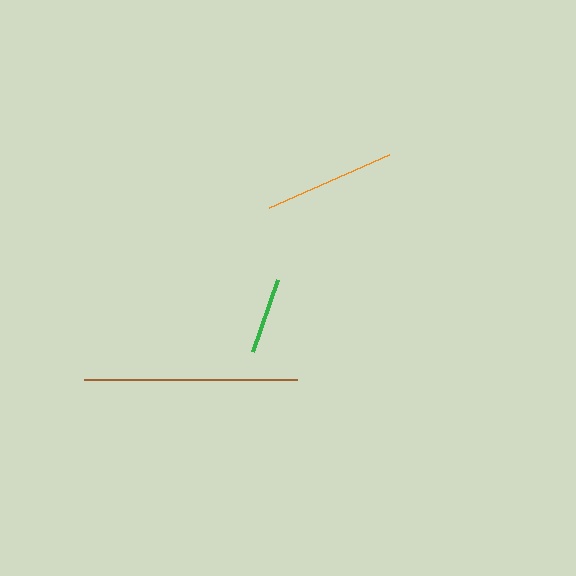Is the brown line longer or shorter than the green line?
The brown line is longer than the green line.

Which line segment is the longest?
The brown line is the longest at approximately 213 pixels.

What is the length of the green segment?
The green segment is approximately 76 pixels long.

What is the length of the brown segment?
The brown segment is approximately 213 pixels long.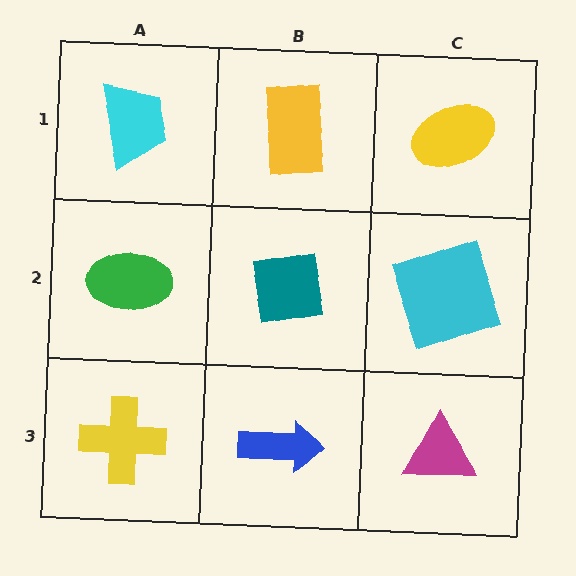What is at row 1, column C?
A yellow ellipse.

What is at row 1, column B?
A yellow rectangle.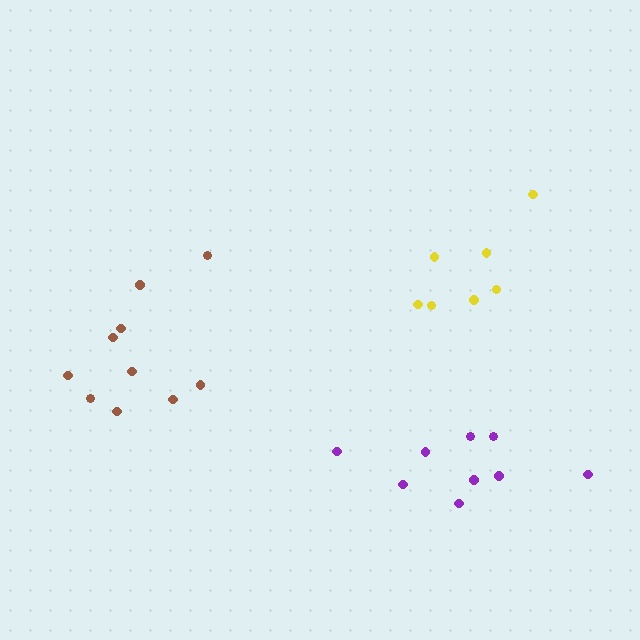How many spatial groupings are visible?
There are 3 spatial groupings.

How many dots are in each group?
Group 1: 10 dots, Group 2: 9 dots, Group 3: 7 dots (26 total).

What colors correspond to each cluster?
The clusters are colored: brown, purple, yellow.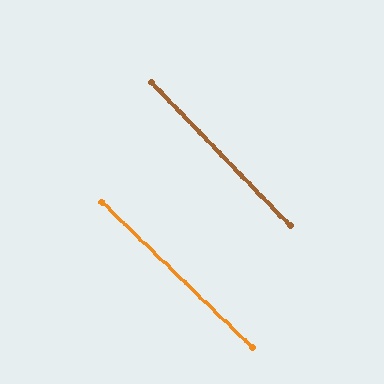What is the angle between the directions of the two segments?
Approximately 2 degrees.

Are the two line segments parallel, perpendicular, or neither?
Parallel — their directions differ by only 1.9°.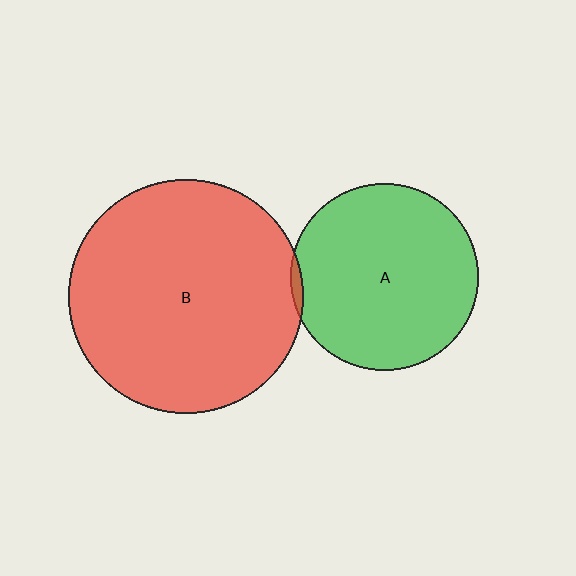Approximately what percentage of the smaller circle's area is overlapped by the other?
Approximately 5%.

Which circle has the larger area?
Circle B (red).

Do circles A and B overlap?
Yes.